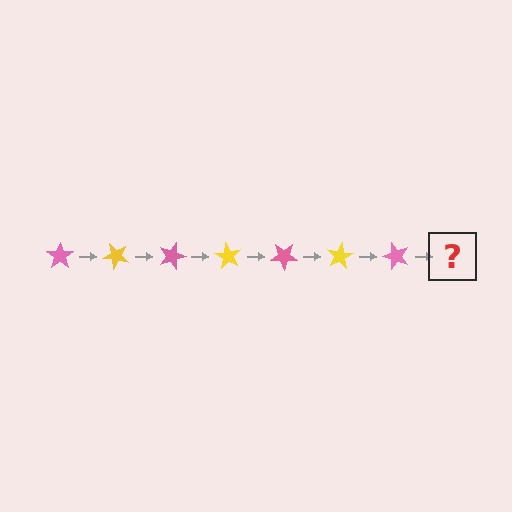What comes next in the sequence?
The next element should be a yellow star, rotated 315 degrees from the start.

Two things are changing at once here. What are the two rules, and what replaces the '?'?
The two rules are that it rotates 45 degrees each step and the color cycles through pink and yellow. The '?' should be a yellow star, rotated 315 degrees from the start.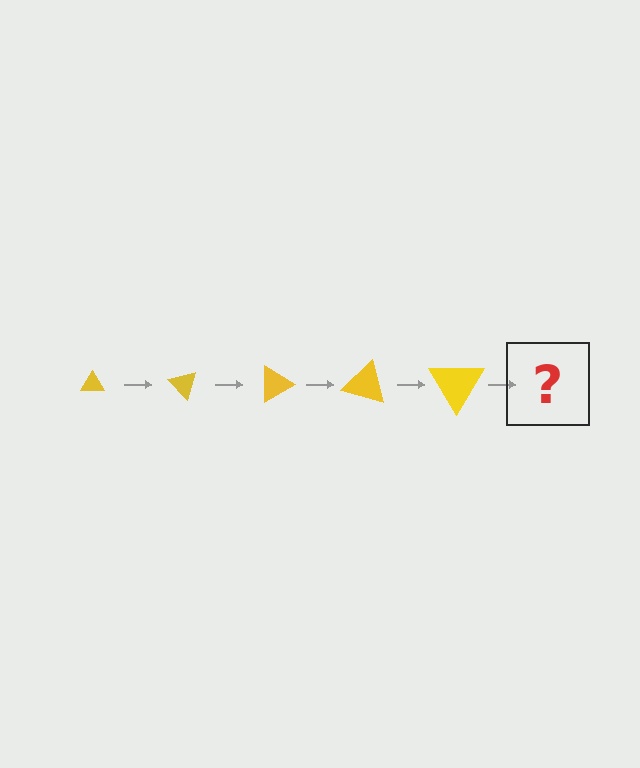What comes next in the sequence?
The next element should be a triangle, larger than the previous one and rotated 225 degrees from the start.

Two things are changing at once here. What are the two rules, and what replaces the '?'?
The two rules are that the triangle grows larger each step and it rotates 45 degrees each step. The '?' should be a triangle, larger than the previous one and rotated 225 degrees from the start.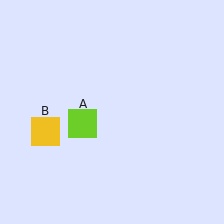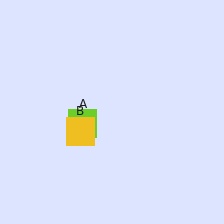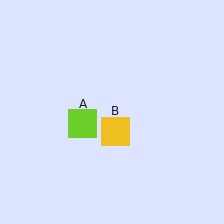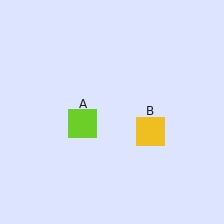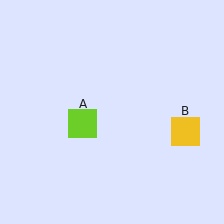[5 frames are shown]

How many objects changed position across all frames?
1 object changed position: yellow square (object B).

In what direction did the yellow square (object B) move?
The yellow square (object B) moved right.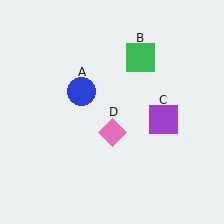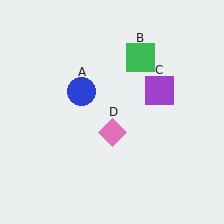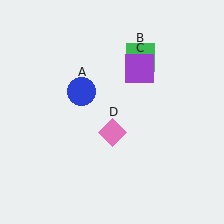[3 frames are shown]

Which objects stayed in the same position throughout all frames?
Blue circle (object A) and green square (object B) and pink diamond (object D) remained stationary.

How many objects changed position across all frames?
1 object changed position: purple square (object C).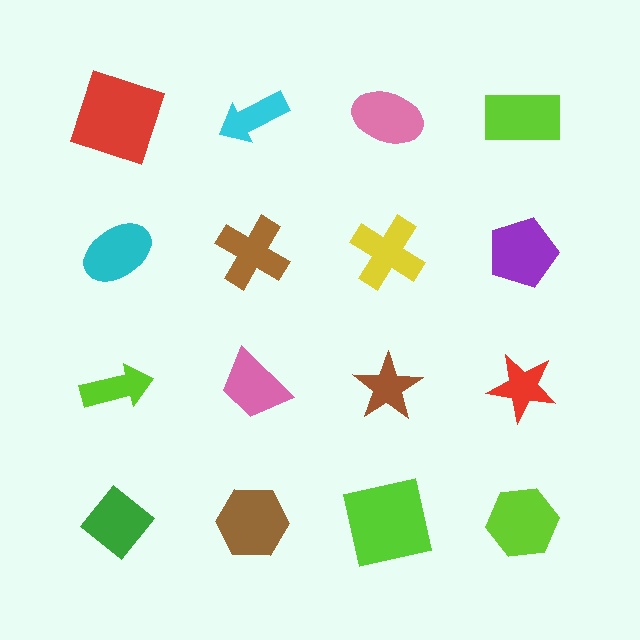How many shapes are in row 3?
4 shapes.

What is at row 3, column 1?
A lime arrow.